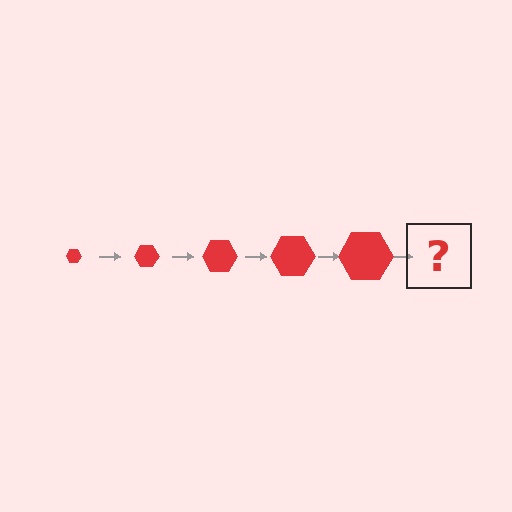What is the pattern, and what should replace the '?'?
The pattern is that the hexagon gets progressively larger each step. The '?' should be a red hexagon, larger than the previous one.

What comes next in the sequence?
The next element should be a red hexagon, larger than the previous one.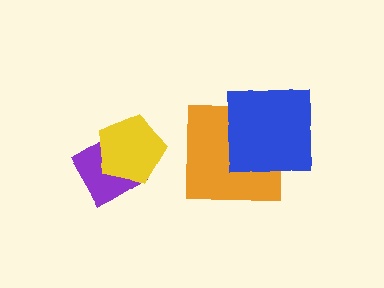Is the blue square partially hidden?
No, no other shape covers it.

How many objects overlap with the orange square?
1 object overlaps with the orange square.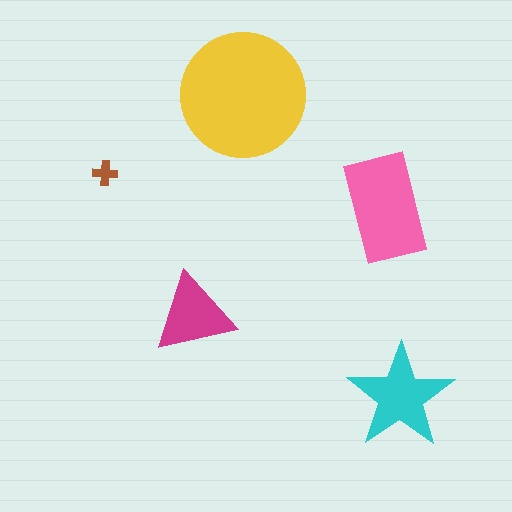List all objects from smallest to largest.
The brown cross, the magenta triangle, the cyan star, the pink rectangle, the yellow circle.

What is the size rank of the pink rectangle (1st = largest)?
2nd.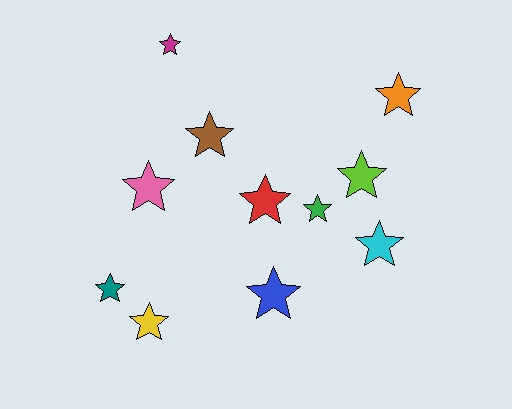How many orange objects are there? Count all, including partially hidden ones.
There is 1 orange object.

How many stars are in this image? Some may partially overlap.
There are 11 stars.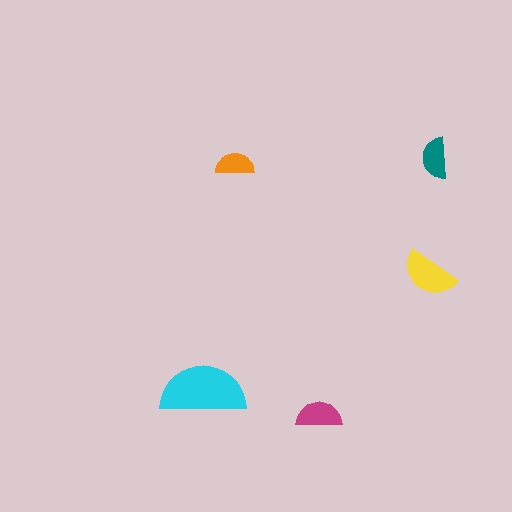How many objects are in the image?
There are 5 objects in the image.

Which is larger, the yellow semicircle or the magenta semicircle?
The yellow one.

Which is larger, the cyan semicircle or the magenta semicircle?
The cyan one.